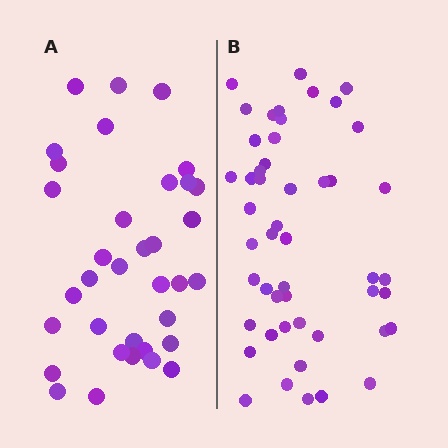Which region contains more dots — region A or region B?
Region B (the right region) has more dots.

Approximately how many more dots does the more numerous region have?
Region B has approximately 15 more dots than region A.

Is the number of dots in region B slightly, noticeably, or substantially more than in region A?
Region B has noticeably more, but not dramatically so. The ratio is roughly 1.4 to 1.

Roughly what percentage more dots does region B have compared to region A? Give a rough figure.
About 40% more.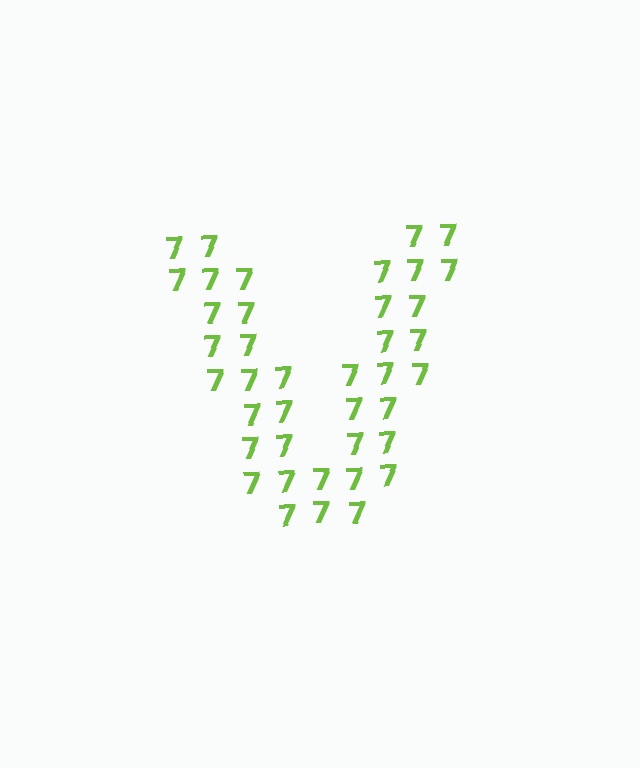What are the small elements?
The small elements are digit 7's.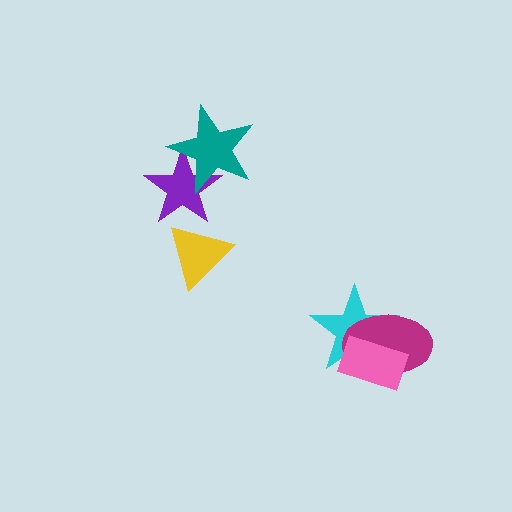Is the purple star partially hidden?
Yes, it is partially covered by another shape.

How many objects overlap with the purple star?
2 objects overlap with the purple star.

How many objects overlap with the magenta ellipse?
2 objects overlap with the magenta ellipse.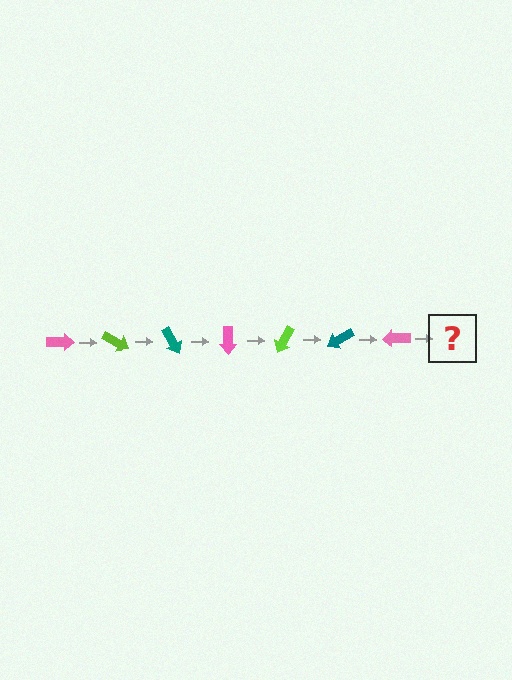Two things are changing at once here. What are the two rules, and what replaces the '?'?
The two rules are that it rotates 30 degrees each step and the color cycles through pink, lime, and teal. The '?' should be a lime arrow, rotated 210 degrees from the start.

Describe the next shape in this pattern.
It should be a lime arrow, rotated 210 degrees from the start.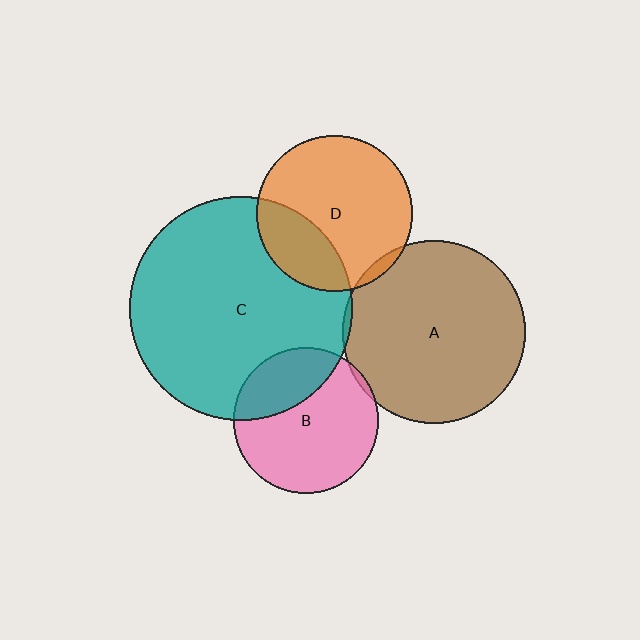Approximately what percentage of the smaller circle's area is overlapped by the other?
Approximately 5%.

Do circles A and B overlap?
Yes.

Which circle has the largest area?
Circle C (teal).